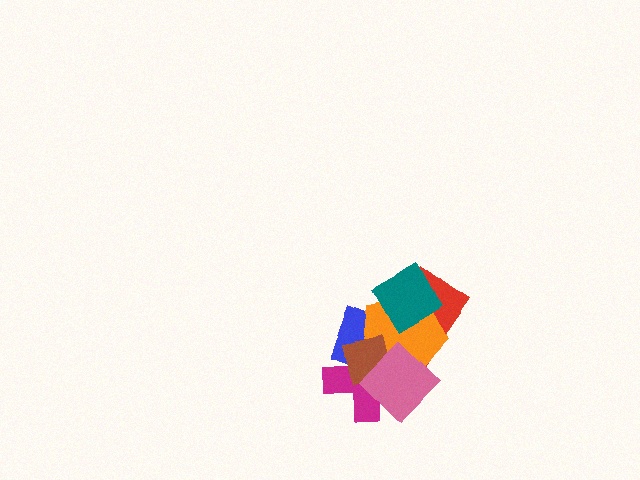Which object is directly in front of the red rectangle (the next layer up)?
The orange pentagon is directly in front of the red rectangle.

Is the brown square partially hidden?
Yes, it is partially covered by another shape.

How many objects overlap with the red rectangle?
6 objects overlap with the red rectangle.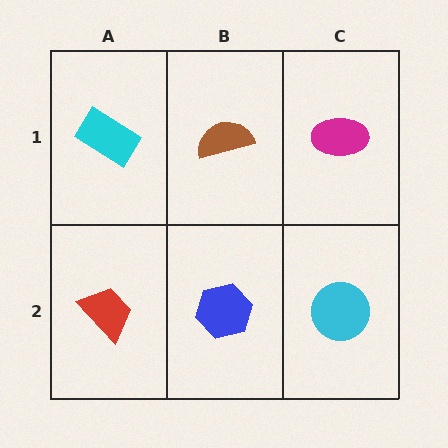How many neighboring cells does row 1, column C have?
2.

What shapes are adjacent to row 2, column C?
A magenta ellipse (row 1, column C), a blue hexagon (row 2, column B).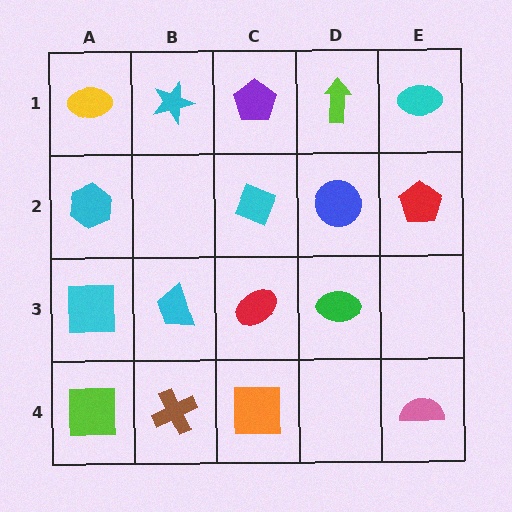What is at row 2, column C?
A cyan diamond.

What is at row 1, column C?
A purple pentagon.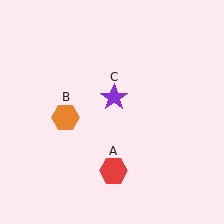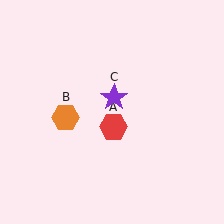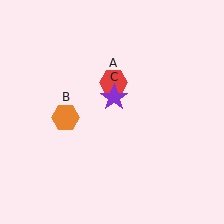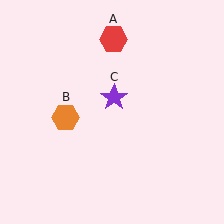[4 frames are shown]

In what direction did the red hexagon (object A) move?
The red hexagon (object A) moved up.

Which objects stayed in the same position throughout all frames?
Orange hexagon (object B) and purple star (object C) remained stationary.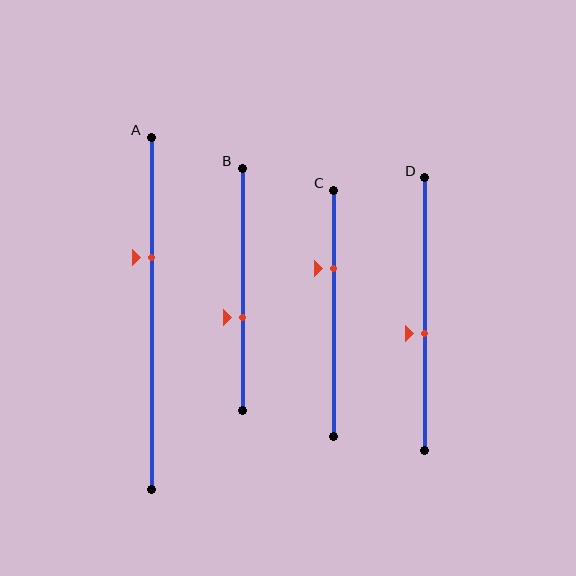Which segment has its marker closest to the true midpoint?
Segment D has its marker closest to the true midpoint.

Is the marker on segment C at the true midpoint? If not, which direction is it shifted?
No, the marker on segment C is shifted upward by about 18% of the segment length.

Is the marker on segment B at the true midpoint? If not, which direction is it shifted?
No, the marker on segment B is shifted downward by about 12% of the segment length.